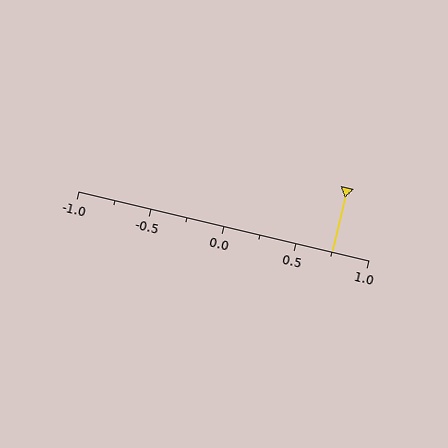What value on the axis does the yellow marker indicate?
The marker indicates approximately 0.75.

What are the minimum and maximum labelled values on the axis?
The axis runs from -1.0 to 1.0.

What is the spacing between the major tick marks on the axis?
The major ticks are spaced 0.5 apart.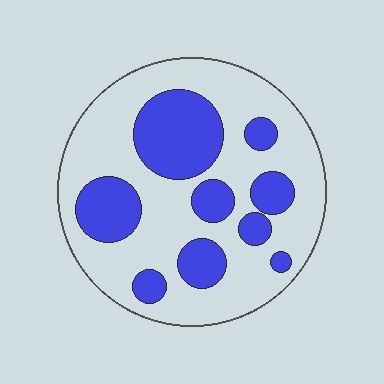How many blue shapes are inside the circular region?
9.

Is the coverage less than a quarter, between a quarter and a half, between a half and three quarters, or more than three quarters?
Between a quarter and a half.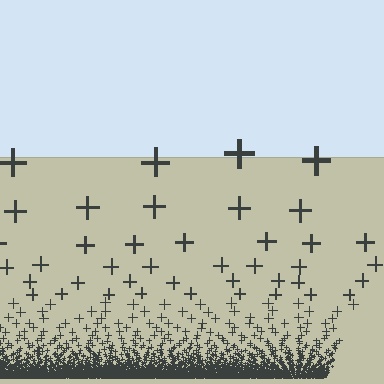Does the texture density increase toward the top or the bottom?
Density increases toward the bottom.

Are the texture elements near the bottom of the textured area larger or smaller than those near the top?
Smaller. The gradient is inverted — elements near the bottom are smaller and denser.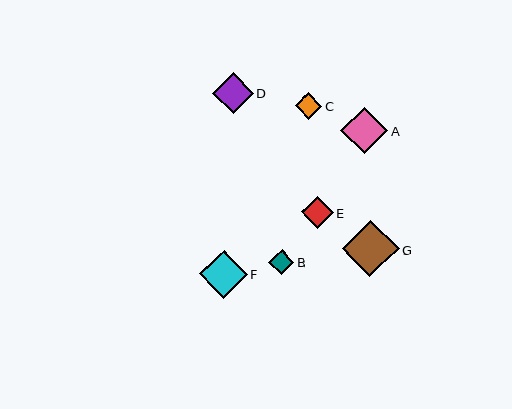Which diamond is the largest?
Diamond G is the largest with a size of approximately 56 pixels.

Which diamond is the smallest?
Diamond B is the smallest with a size of approximately 26 pixels.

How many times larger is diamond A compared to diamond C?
Diamond A is approximately 1.8 times the size of diamond C.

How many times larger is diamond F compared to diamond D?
Diamond F is approximately 1.2 times the size of diamond D.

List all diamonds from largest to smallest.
From largest to smallest: G, F, A, D, E, C, B.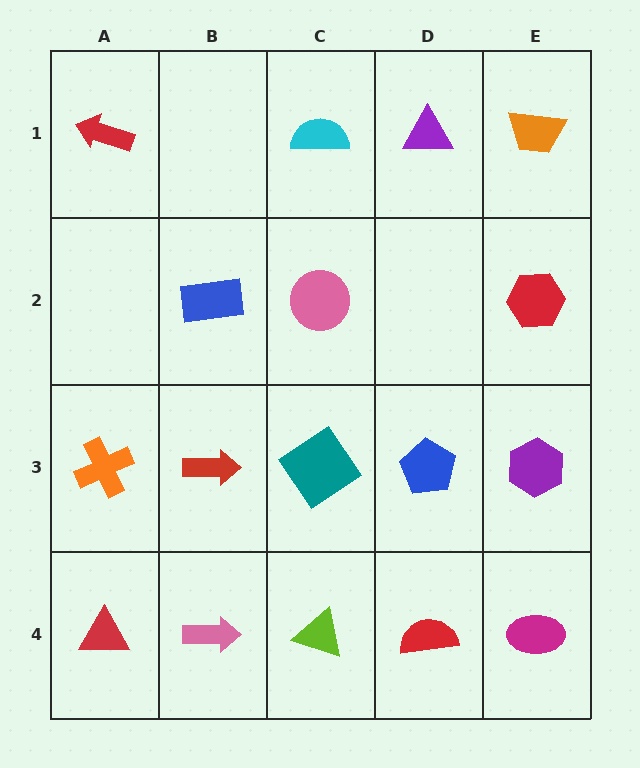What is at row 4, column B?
A pink arrow.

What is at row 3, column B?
A red arrow.